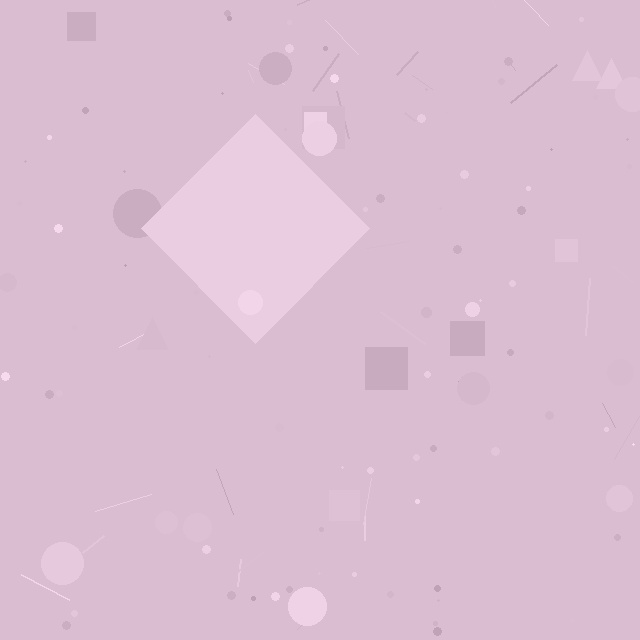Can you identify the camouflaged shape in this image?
The camouflaged shape is a diamond.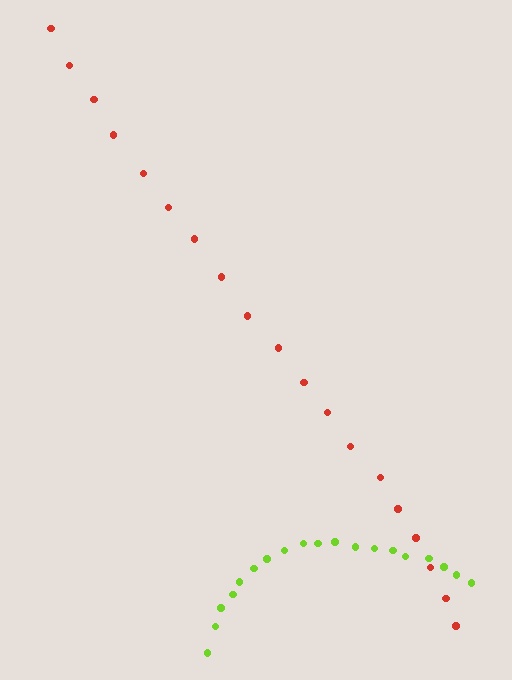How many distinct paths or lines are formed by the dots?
There are 2 distinct paths.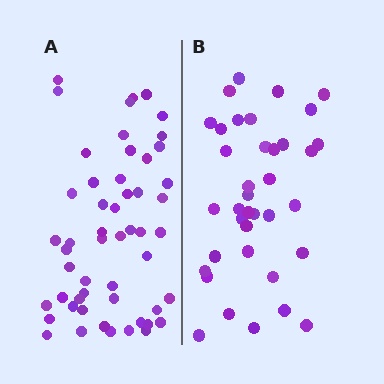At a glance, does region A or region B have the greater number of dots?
Region A (the left region) has more dots.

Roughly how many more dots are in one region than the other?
Region A has approximately 15 more dots than region B.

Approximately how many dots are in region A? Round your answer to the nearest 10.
About 50 dots. (The exact count is 53, which rounds to 50.)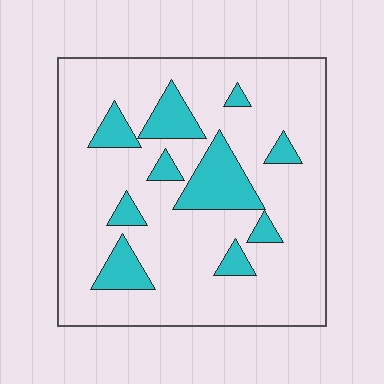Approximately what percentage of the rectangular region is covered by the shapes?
Approximately 20%.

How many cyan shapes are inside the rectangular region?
10.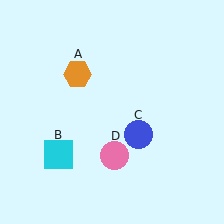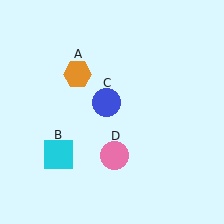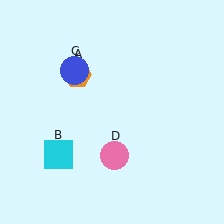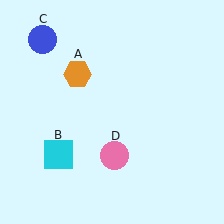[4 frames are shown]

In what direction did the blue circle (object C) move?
The blue circle (object C) moved up and to the left.